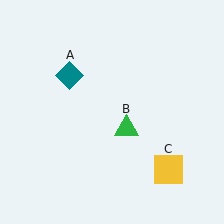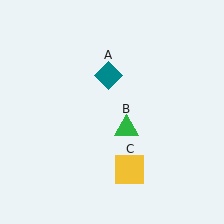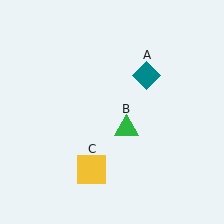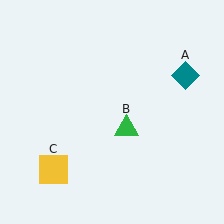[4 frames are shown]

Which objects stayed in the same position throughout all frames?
Green triangle (object B) remained stationary.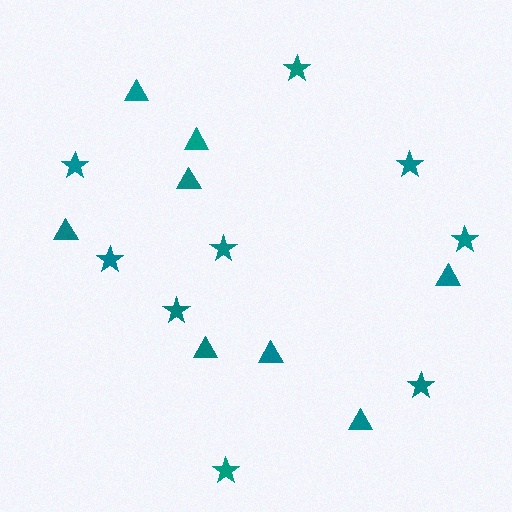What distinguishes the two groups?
There are 2 groups: one group of triangles (8) and one group of stars (9).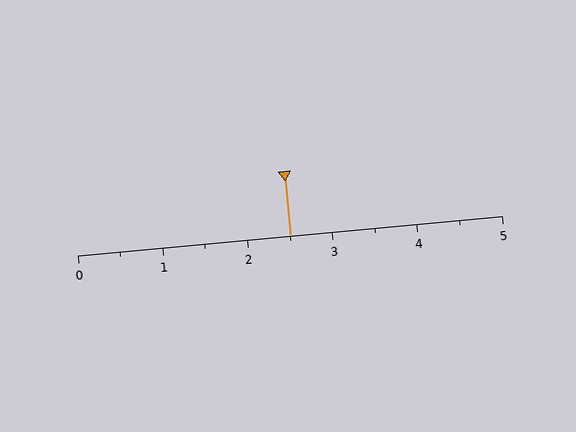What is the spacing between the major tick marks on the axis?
The major ticks are spaced 1 apart.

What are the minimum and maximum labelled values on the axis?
The axis runs from 0 to 5.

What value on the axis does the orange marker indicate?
The marker indicates approximately 2.5.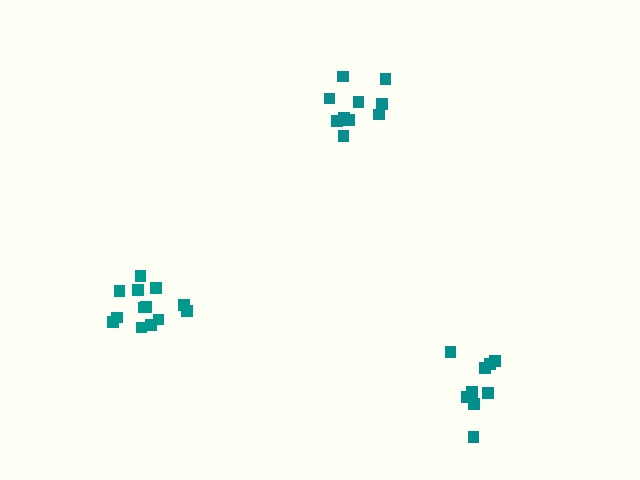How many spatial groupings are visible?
There are 3 spatial groupings.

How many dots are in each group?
Group 1: 9 dots, Group 2: 10 dots, Group 3: 13 dots (32 total).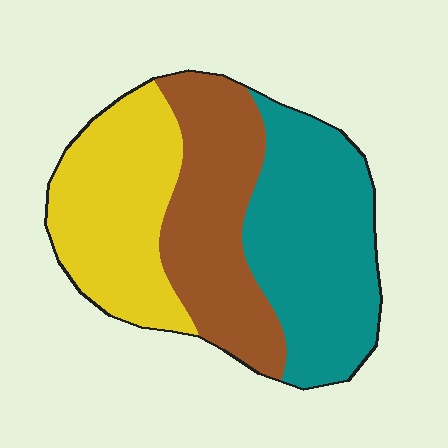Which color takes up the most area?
Teal, at roughly 40%.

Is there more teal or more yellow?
Teal.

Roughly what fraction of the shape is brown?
Brown covers around 30% of the shape.